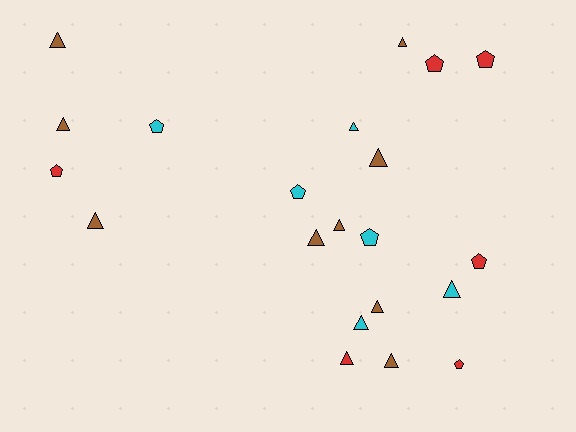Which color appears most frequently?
Brown, with 9 objects.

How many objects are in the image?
There are 21 objects.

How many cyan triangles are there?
There are 3 cyan triangles.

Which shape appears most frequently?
Triangle, with 13 objects.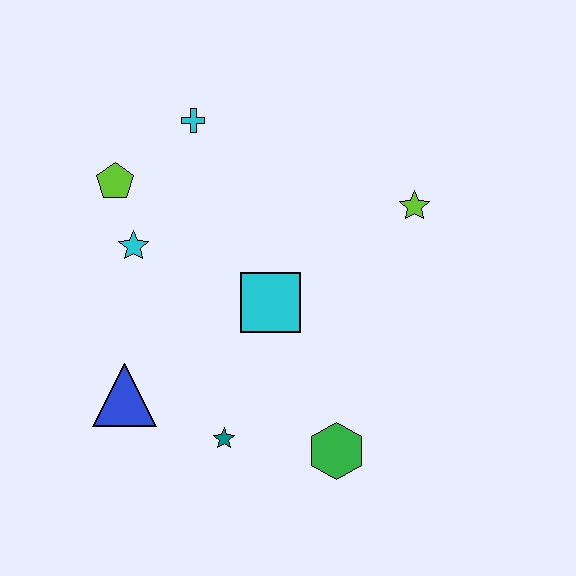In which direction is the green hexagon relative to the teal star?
The green hexagon is to the right of the teal star.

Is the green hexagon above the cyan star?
No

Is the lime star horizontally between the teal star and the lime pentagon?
No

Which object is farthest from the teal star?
The cyan cross is farthest from the teal star.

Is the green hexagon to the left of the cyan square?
No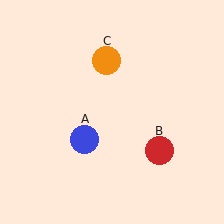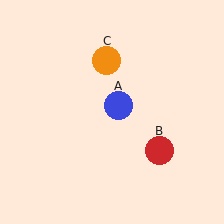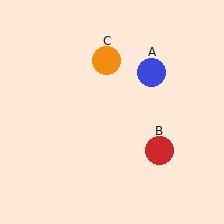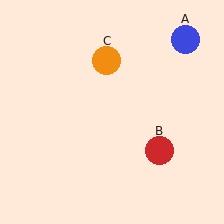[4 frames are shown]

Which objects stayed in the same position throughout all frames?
Red circle (object B) and orange circle (object C) remained stationary.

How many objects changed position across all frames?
1 object changed position: blue circle (object A).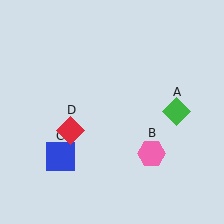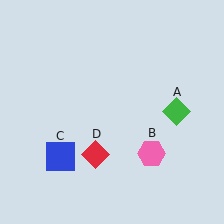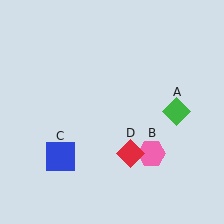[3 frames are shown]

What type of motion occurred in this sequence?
The red diamond (object D) rotated counterclockwise around the center of the scene.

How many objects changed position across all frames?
1 object changed position: red diamond (object D).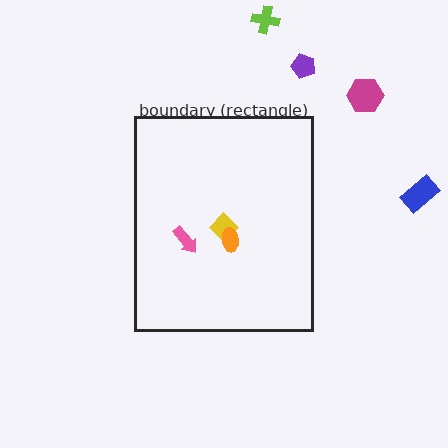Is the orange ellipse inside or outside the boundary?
Inside.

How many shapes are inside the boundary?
3 inside, 4 outside.